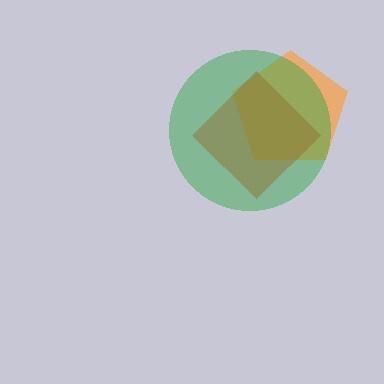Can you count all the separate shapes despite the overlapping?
Yes, there are 3 separate shapes.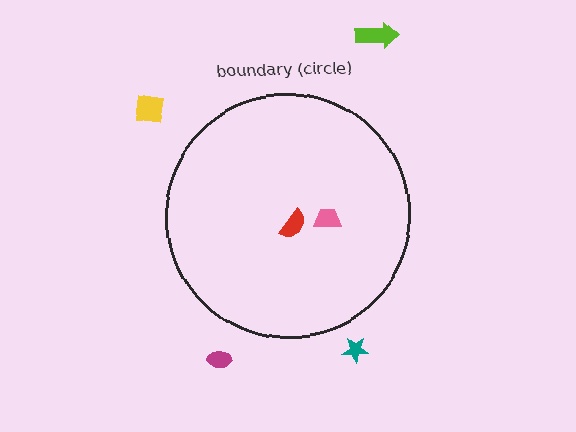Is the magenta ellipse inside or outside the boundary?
Outside.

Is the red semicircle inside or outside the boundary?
Inside.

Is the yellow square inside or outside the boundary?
Outside.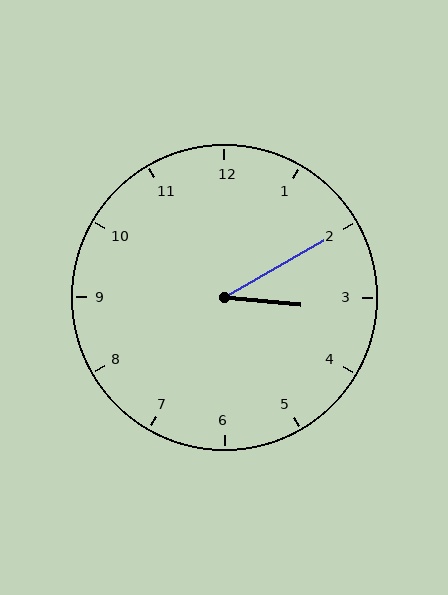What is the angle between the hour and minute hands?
Approximately 35 degrees.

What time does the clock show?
3:10.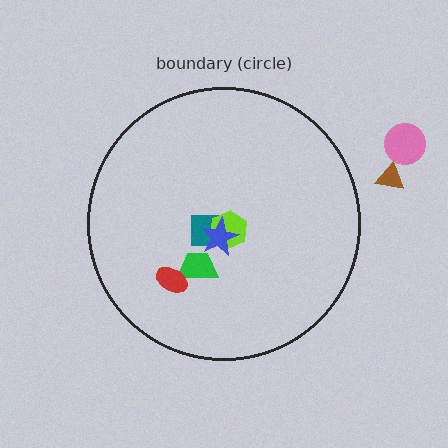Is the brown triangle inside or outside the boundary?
Outside.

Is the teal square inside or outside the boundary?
Inside.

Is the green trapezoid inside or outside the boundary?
Inside.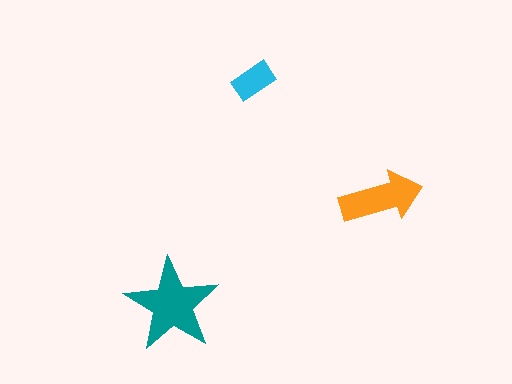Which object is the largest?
The teal star.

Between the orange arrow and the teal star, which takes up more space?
The teal star.